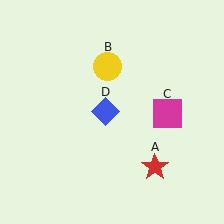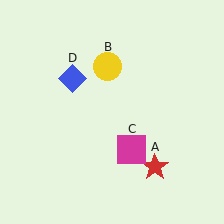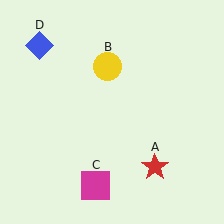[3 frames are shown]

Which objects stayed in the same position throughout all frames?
Red star (object A) and yellow circle (object B) remained stationary.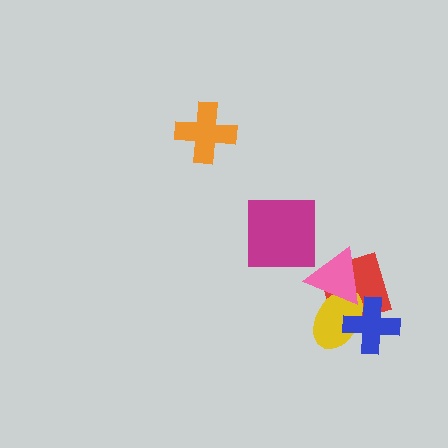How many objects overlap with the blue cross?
2 objects overlap with the blue cross.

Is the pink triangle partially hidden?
No, no other shape covers it.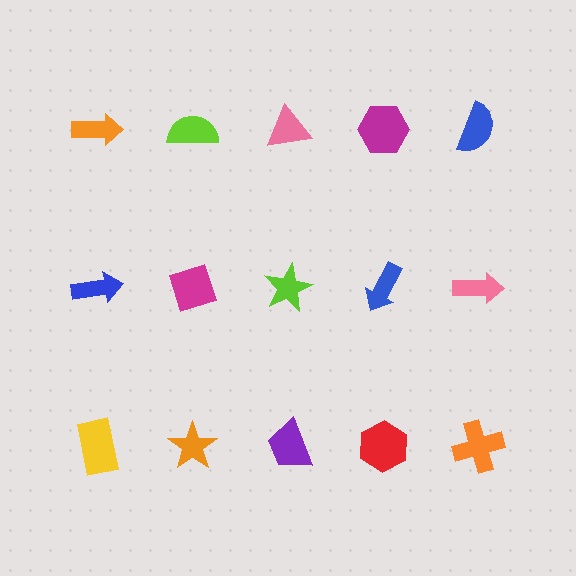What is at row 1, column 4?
A magenta hexagon.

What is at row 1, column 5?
A blue semicircle.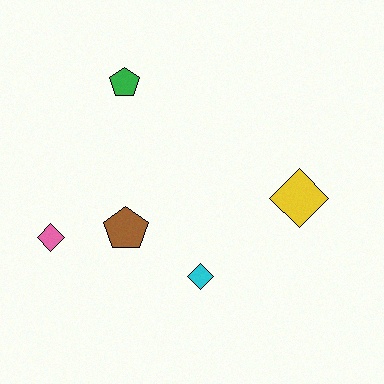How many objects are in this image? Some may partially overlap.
There are 5 objects.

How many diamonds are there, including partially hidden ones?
There are 3 diamonds.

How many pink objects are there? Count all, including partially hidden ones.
There is 1 pink object.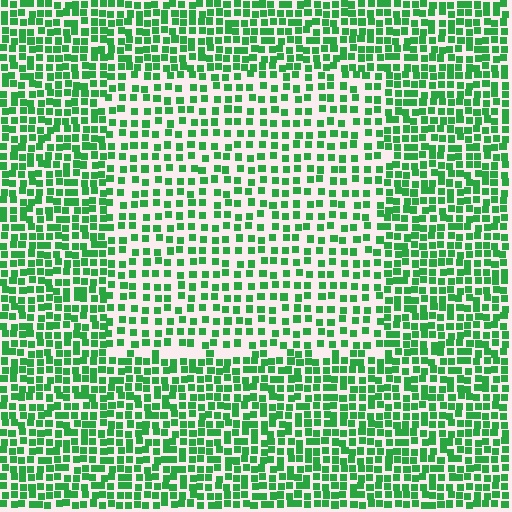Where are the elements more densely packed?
The elements are more densely packed outside the rectangle boundary.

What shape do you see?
I see a rectangle.